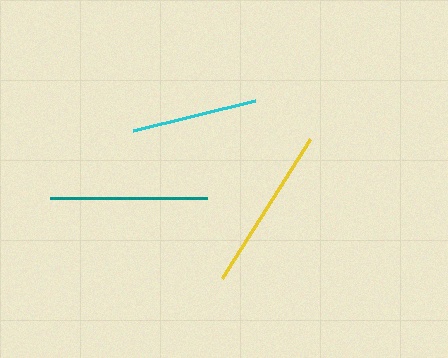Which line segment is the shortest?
The cyan line is the shortest at approximately 126 pixels.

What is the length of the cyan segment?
The cyan segment is approximately 126 pixels long.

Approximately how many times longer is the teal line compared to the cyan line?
The teal line is approximately 1.3 times the length of the cyan line.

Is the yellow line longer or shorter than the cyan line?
The yellow line is longer than the cyan line.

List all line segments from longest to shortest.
From longest to shortest: yellow, teal, cyan.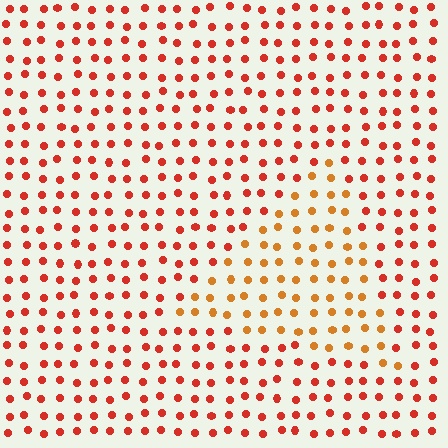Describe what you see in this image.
The image is filled with small red elements in a uniform arrangement. A triangle-shaped region is visible where the elements are tinted to a slightly different hue, forming a subtle color boundary.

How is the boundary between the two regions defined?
The boundary is defined purely by a slight shift in hue (about 27 degrees). Spacing, size, and orientation are identical on both sides.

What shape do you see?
I see a triangle.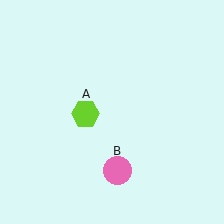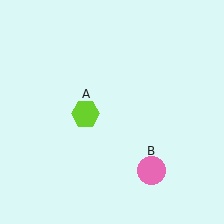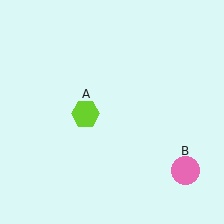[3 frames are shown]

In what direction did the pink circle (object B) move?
The pink circle (object B) moved right.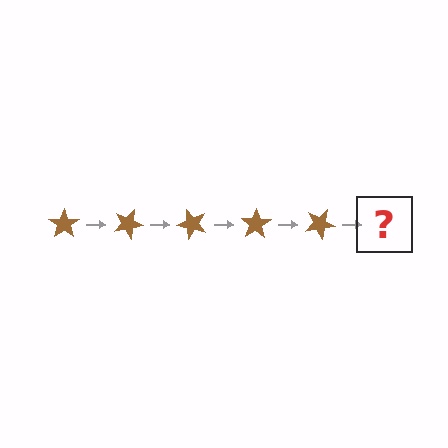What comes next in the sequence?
The next element should be a brown star rotated 125 degrees.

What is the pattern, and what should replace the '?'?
The pattern is that the star rotates 25 degrees each step. The '?' should be a brown star rotated 125 degrees.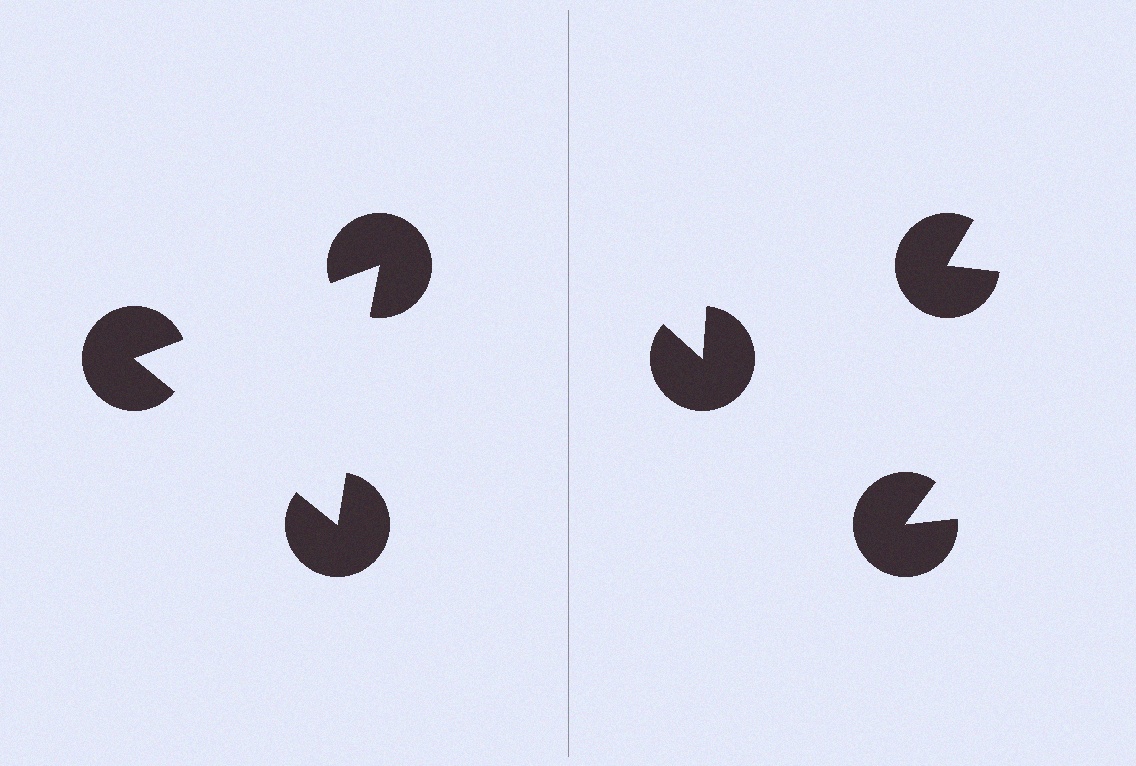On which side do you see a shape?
An illusory triangle appears on the left side. On the right side the wedge cuts are rotated, so no coherent shape forms.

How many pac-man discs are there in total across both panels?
6 — 3 on each side.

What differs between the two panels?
The pac-man discs are positioned identically on both sides; only the wedge orientations differ. On the left they align to a triangle; on the right they are misaligned.